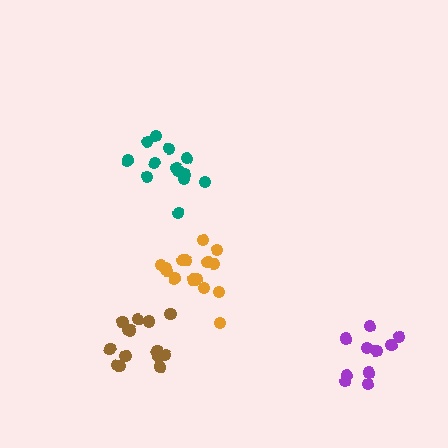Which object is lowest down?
The brown cluster is bottommost.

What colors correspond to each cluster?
The clusters are colored: teal, orange, purple, brown.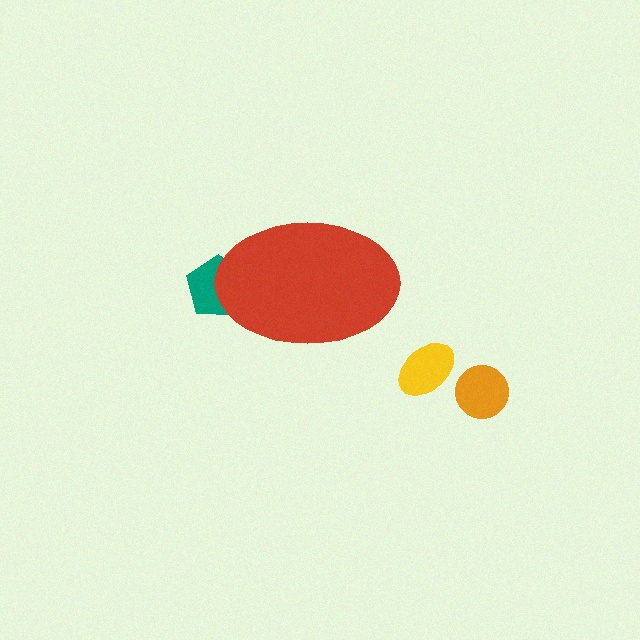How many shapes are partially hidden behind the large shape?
1 shape is partially hidden.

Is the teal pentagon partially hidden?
Yes, the teal pentagon is partially hidden behind the red ellipse.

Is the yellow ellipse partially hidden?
No, the yellow ellipse is fully visible.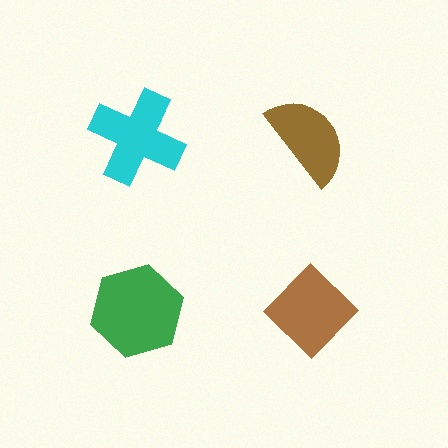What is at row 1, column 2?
A brown semicircle.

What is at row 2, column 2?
A brown diamond.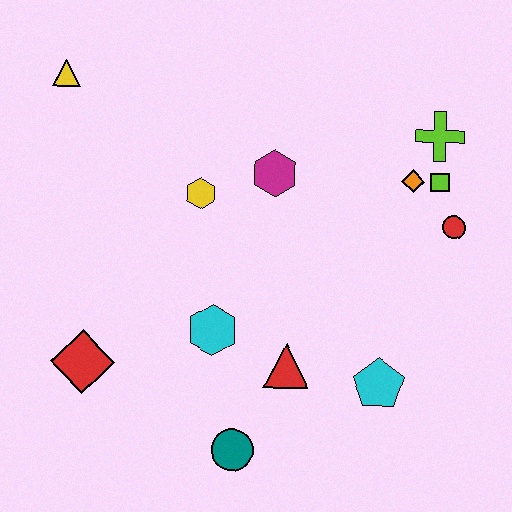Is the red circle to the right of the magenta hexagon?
Yes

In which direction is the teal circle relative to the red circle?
The teal circle is below the red circle.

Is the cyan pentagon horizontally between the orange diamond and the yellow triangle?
Yes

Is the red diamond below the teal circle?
No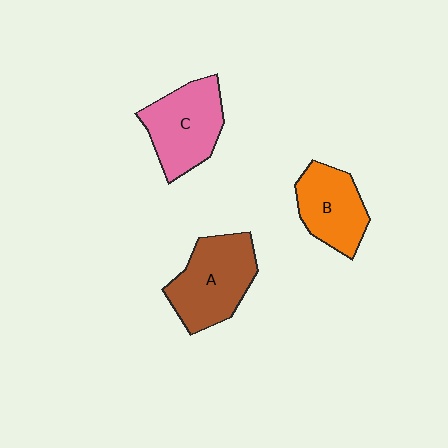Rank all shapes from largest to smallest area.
From largest to smallest: A (brown), C (pink), B (orange).